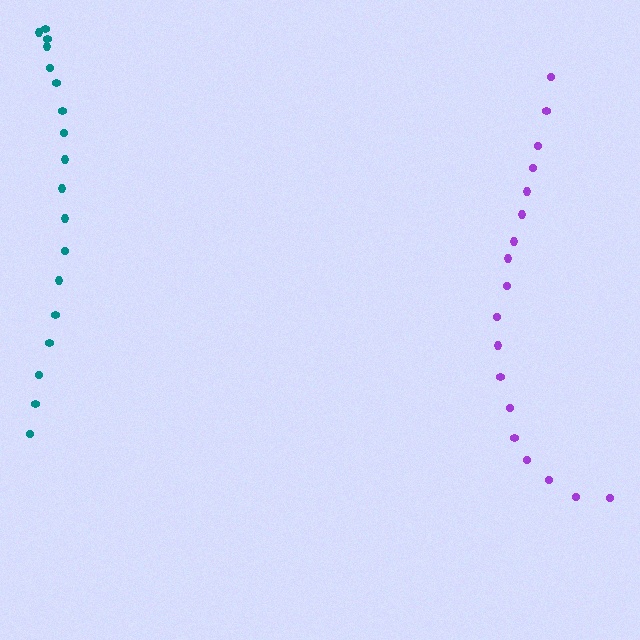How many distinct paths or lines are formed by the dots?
There are 2 distinct paths.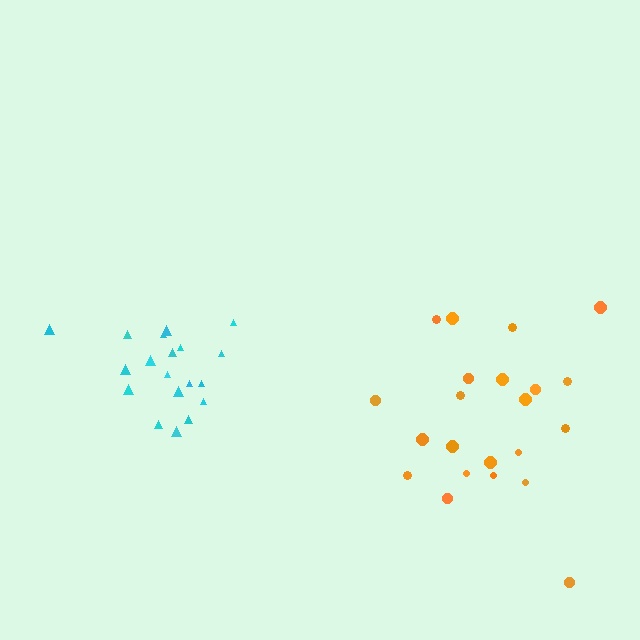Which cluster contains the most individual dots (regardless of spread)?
Orange (22).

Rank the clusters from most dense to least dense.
cyan, orange.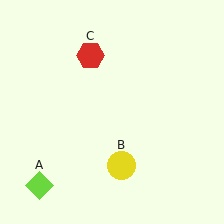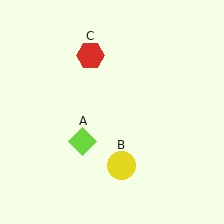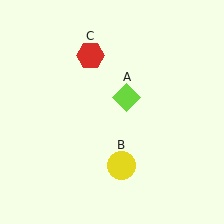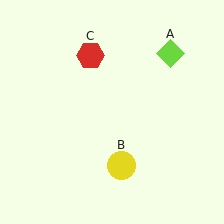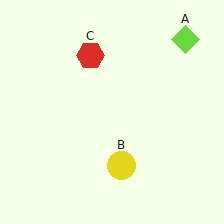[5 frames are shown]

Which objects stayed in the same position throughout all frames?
Yellow circle (object B) and red hexagon (object C) remained stationary.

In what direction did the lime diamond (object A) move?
The lime diamond (object A) moved up and to the right.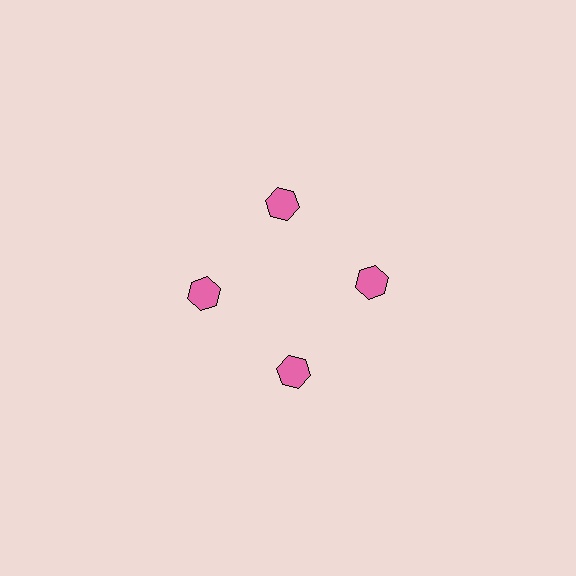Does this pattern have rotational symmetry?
Yes, this pattern has 4-fold rotational symmetry. It looks the same after rotating 90 degrees around the center.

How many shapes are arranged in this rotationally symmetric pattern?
There are 4 shapes, arranged in 4 groups of 1.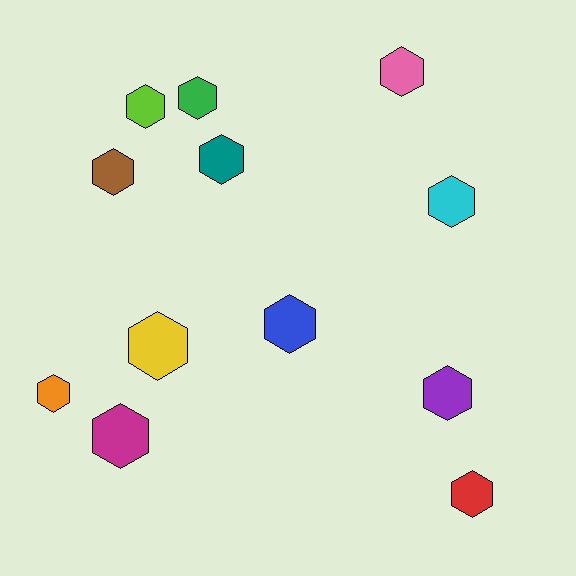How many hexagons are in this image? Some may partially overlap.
There are 12 hexagons.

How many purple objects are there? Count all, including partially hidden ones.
There is 1 purple object.